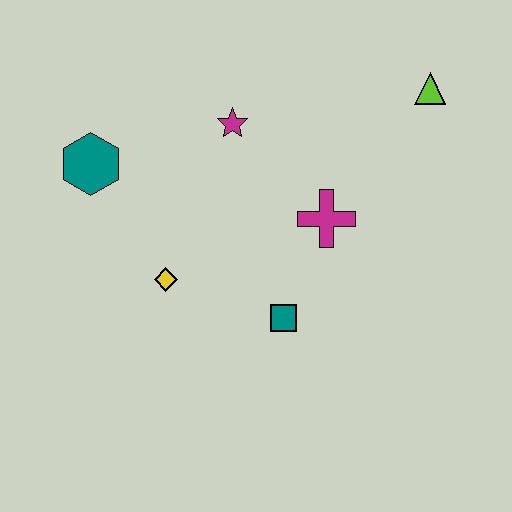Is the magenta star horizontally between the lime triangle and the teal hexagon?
Yes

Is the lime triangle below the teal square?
No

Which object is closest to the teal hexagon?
The yellow diamond is closest to the teal hexagon.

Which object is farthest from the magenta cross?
The teal hexagon is farthest from the magenta cross.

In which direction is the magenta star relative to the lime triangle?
The magenta star is to the left of the lime triangle.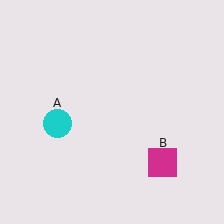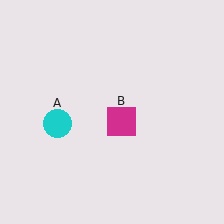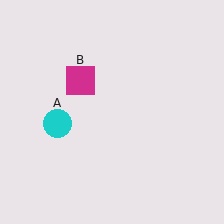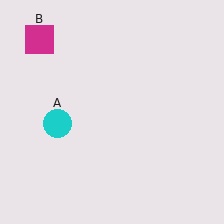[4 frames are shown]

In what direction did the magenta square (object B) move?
The magenta square (object B) moved up and to the left.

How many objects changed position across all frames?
1 object changed position: magenta square (object B).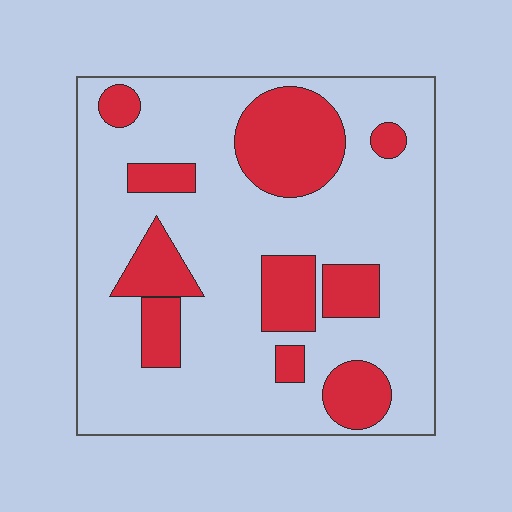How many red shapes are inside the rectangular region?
10.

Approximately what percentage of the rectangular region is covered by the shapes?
Approximately 25%.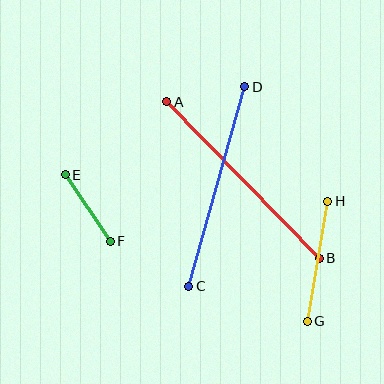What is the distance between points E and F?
The distance is approximately 80 pixels.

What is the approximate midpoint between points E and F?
The midpoint is at approximately (88, 208) pixels.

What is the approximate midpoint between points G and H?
The midpoint is at approximately (318, 261) pixels.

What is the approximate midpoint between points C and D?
The midpoint is at approximately (217, 187) pixels.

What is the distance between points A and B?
The distance is approximately 219 pixels.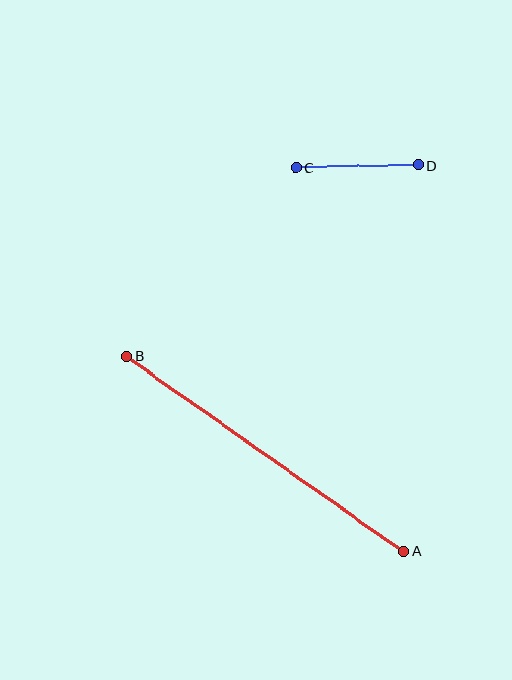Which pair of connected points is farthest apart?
Points A and B are farthest apart.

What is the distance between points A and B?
The distance is approximately 339 pixels.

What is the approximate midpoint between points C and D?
The midpoint is at approximately (357, 166) pixels.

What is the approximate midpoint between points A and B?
The midpoint is at approximately (265, 454) pixels.